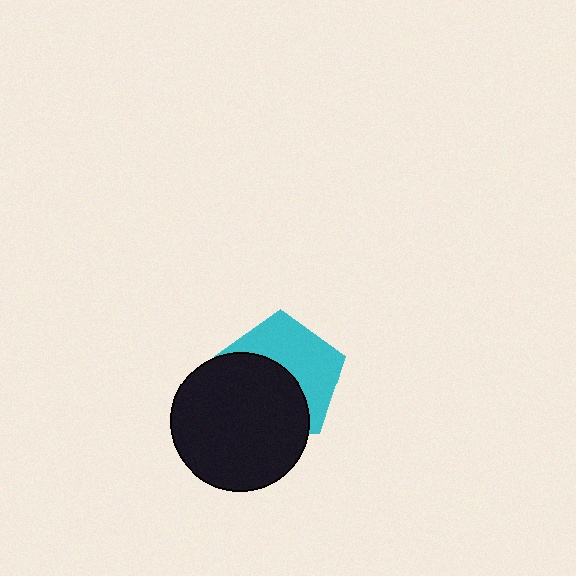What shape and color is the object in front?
The object in front is a black circle.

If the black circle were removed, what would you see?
You would see the complete cyan pentagon.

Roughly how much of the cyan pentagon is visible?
About half of it is visible (roughly 49%).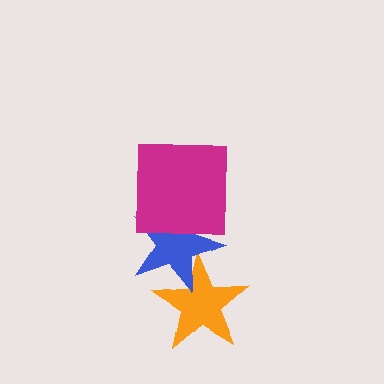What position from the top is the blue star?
The blue star is 2nd from the top.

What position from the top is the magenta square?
The magenta square is 1st from the top.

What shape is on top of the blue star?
The magenta square is on top of the blue star.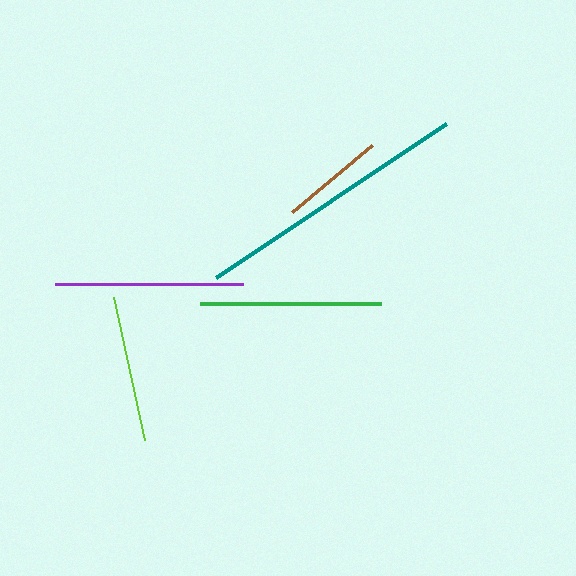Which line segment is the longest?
The teal line is the longest at approximately 277 pixels.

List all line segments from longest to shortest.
From longest to shortest: teal, purple, green, lime, brown.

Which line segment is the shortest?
The brown line is the shortest at approximately 104 pixels.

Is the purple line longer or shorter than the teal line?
The teal line is longer than the purple line.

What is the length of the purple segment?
The purple segment is approximately 188 pixels long.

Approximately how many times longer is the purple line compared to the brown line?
The purple line is approximately 1.8 times the length of the brown line.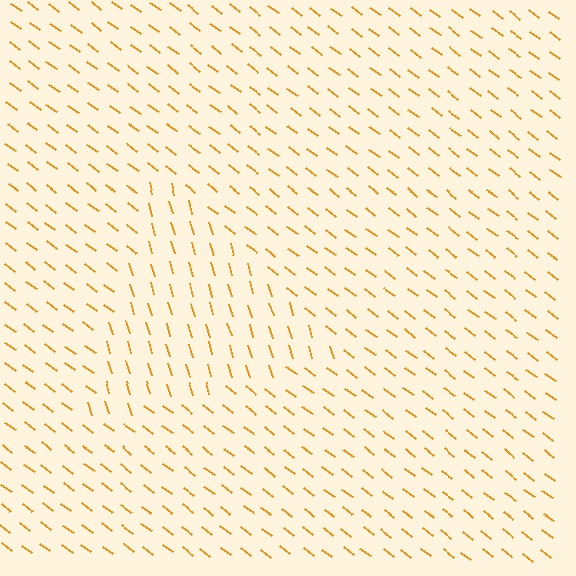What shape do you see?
I see a triangle.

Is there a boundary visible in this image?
Yes, there is a texture boundary formed by a change in line orientation.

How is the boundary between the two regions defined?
The boundary is defined purely by a change in line orientation (approximately 37 degrees difference). All lines are the same color and thickness.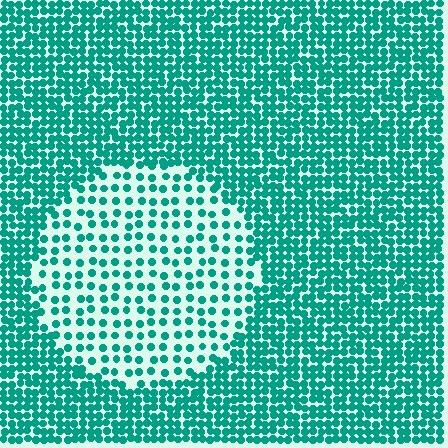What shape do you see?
I see a circle.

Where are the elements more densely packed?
The elements are more densely packed outside the circle boundary.